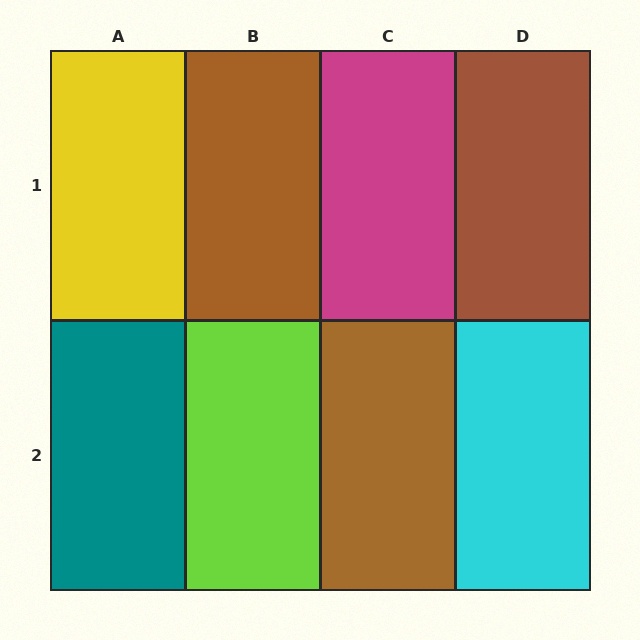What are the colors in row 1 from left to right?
Yellow, brown, magenta, brown.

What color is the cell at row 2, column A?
Teal.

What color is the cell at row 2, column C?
Brown.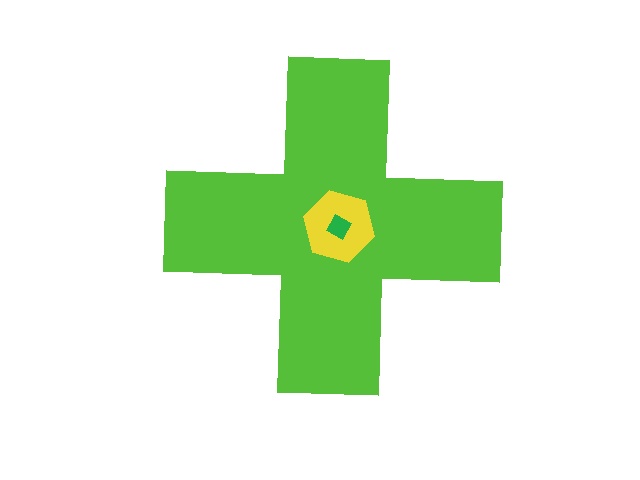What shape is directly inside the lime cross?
The yellow hexagon.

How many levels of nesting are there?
3.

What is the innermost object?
The green square.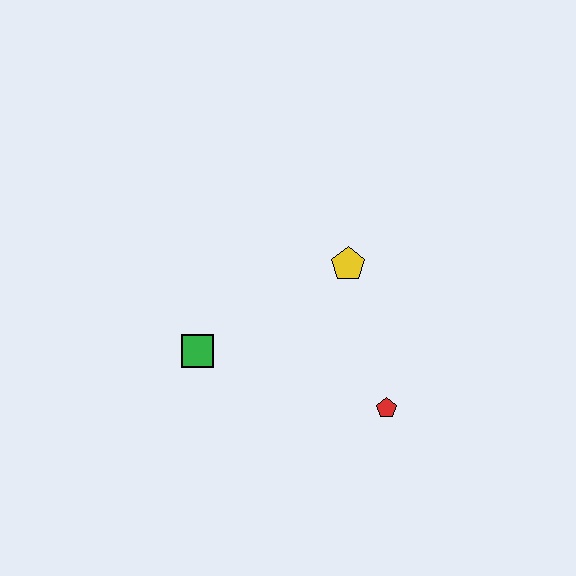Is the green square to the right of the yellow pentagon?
No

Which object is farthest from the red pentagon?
The green square is farthest from the red pentagon.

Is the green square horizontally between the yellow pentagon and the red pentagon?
No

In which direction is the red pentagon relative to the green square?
The red pentagon is to the right of the green square.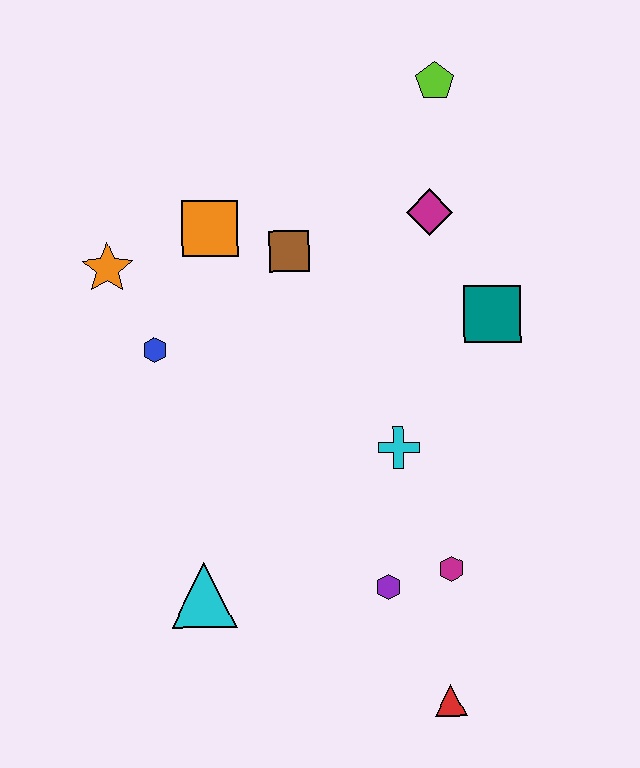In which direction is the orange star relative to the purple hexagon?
The orange star is above the purple hexagon.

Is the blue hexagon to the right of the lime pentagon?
No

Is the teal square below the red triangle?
No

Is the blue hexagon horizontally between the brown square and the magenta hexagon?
No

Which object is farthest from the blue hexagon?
The red triangle is farthest from the blue hexagon.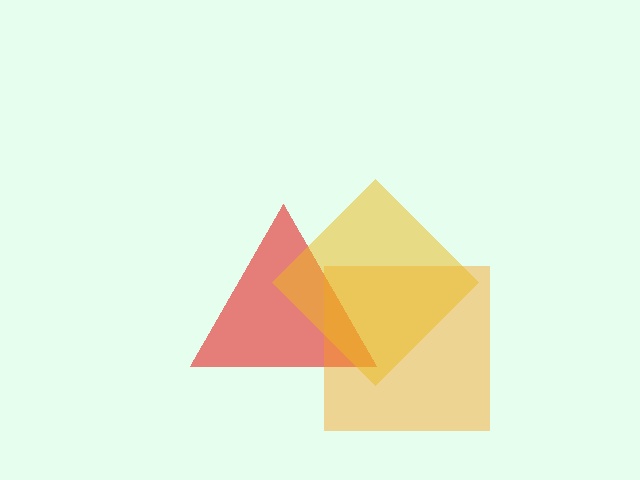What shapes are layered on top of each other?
The layered shapes are: a red triangle, an orange square, a yellow diamond.